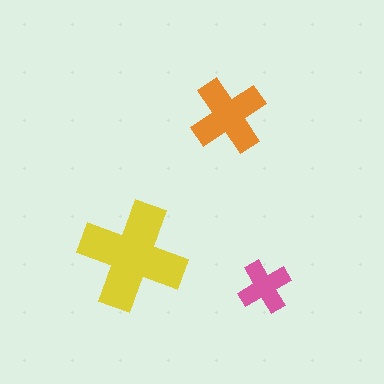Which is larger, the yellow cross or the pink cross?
The yellow one.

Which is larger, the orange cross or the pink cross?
The orange one.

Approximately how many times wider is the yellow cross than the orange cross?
About 1.5 times wider.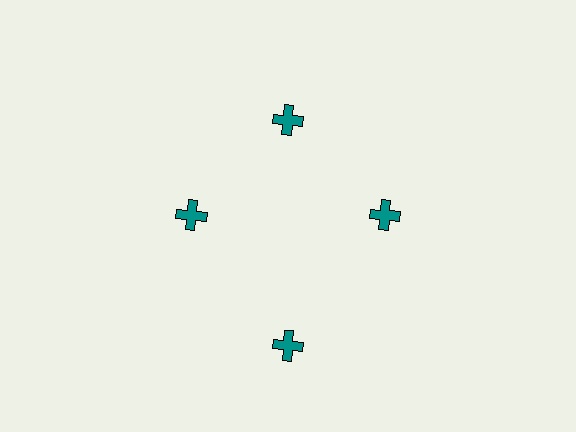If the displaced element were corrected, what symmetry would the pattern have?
It would have 4-fold rotational symmetry — the pattern would map onto itself every 90 degrees.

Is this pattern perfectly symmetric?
No. The 4 teal crosses are arranged in a ring, but one element near the 6 o'clock position is pushed outward from the center, breaking the 4-fold rotational symmetry.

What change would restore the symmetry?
The symmetry would be restored by moving it inward, back onto the ring so that all 4 crosses sit at equal angles and equal distance from the center.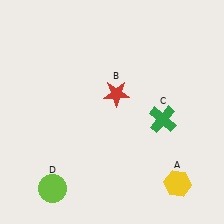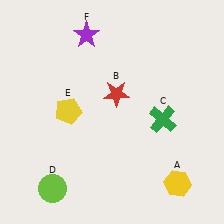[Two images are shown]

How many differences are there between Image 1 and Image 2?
There are 2 differences between the two images.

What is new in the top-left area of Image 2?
A purple star (F) was added in the top-left area of Image 2.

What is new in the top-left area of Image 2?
A yellow pentagon (E) was added in the top-left area of Image 2.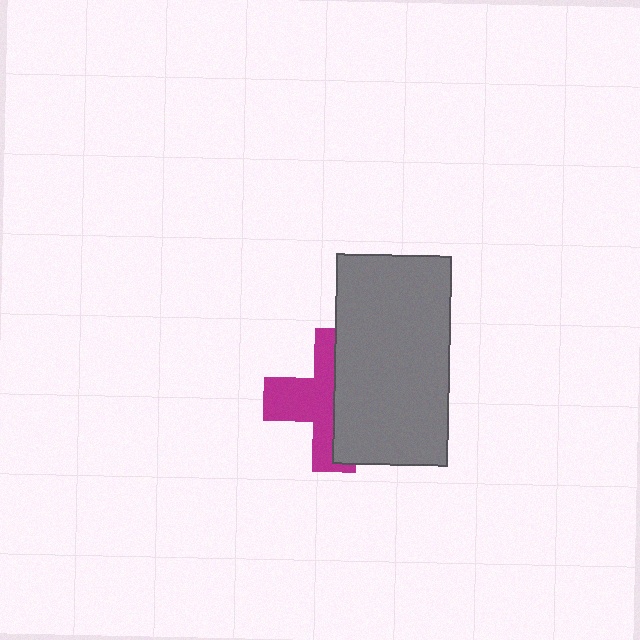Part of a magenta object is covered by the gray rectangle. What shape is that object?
It is a cross.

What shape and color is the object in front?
The object in front is a gray rectangle.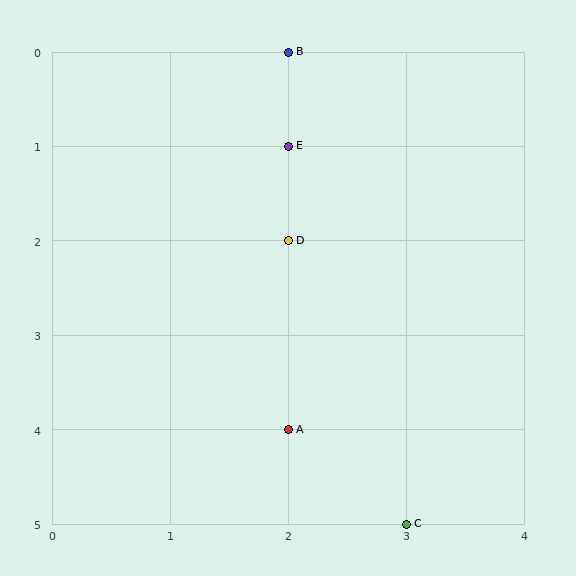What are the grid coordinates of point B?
Point B is at grid coordinates (2, 0).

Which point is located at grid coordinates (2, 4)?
Point A is at (2, 4).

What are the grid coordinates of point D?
Point D is at grid coordinates (2, 2).